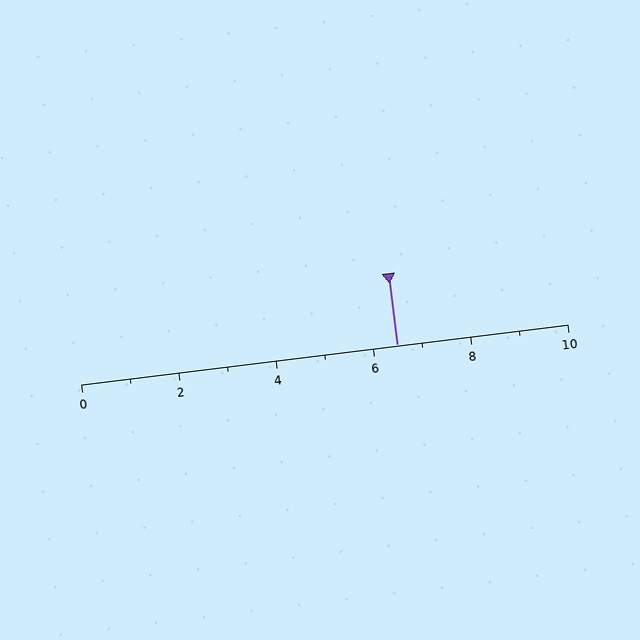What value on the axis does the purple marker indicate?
The marker indicates approximately 6.5.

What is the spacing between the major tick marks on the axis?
The major ticks are spaced 2 apart.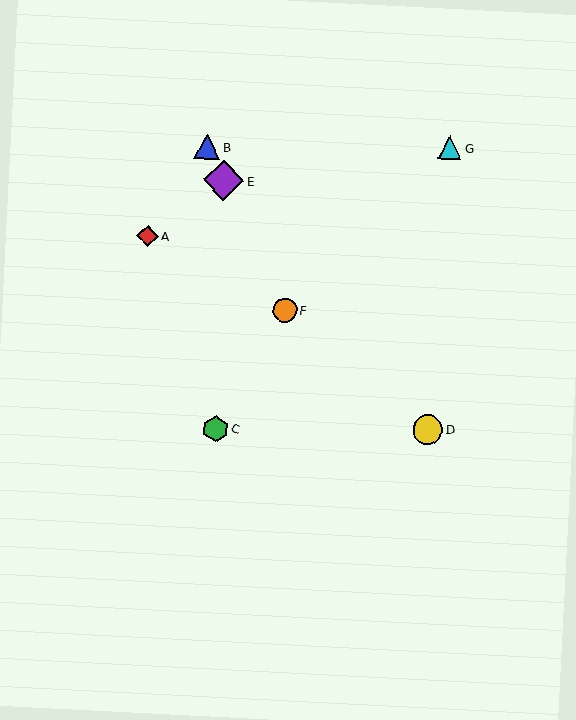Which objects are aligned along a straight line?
Objects B, E, F are aligned along a straight line.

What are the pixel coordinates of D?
Object D is at (428, 430).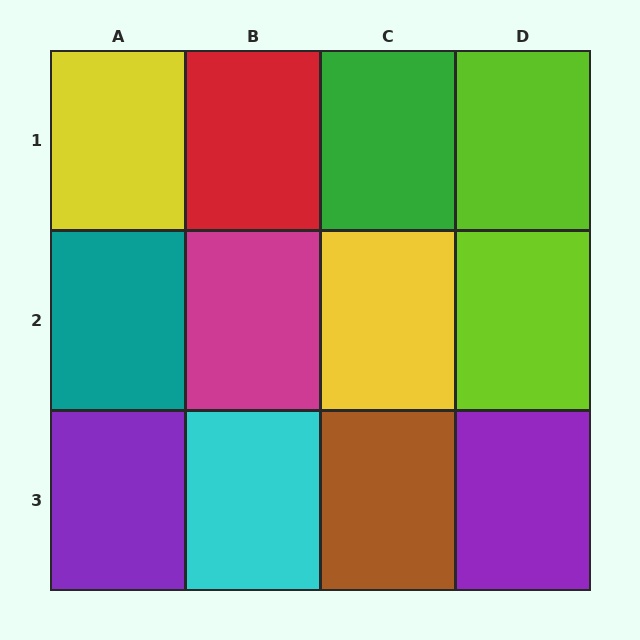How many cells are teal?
1 cell is teal.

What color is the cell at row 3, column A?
Purple.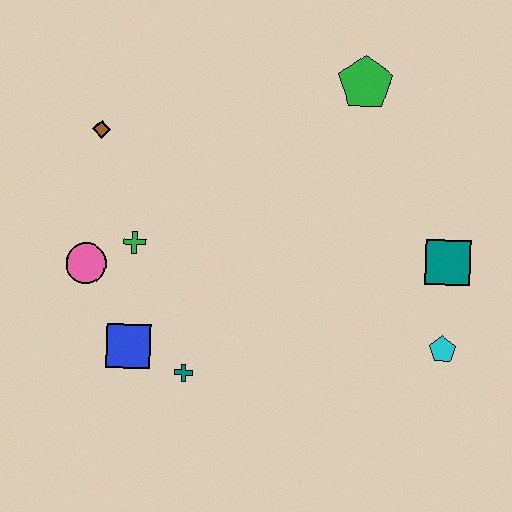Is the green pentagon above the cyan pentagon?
Yes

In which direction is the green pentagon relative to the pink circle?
The green pentagon is to the right of the pink circle.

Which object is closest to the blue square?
The teal cross is closest to the blue square.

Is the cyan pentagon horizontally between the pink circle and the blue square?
No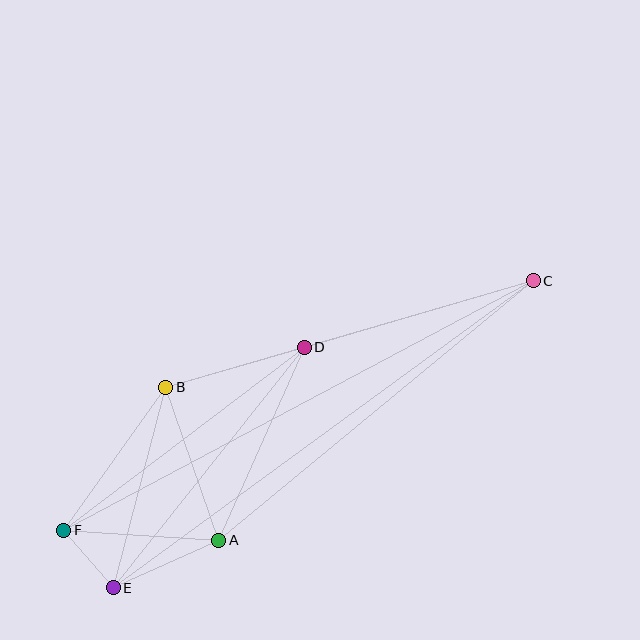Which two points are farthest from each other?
Points C and F are farthest from each other.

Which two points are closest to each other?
Points E and F are closest to each other.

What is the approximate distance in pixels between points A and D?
The distance between A and D is approximately 211 pixels.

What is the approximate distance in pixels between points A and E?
The distance between A and E is approximately 116 pixels.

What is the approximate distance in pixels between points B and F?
The distance between B and F is approximately 175 pixels.